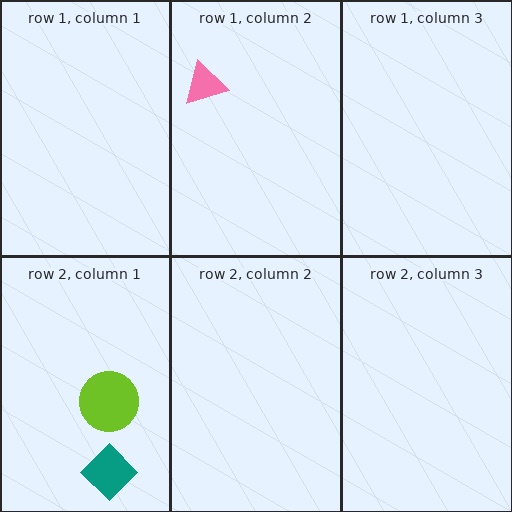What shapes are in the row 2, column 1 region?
The lime circle, the teal diamond.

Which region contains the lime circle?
The row 2, column 1 region.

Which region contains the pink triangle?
The row 1, column 2 region.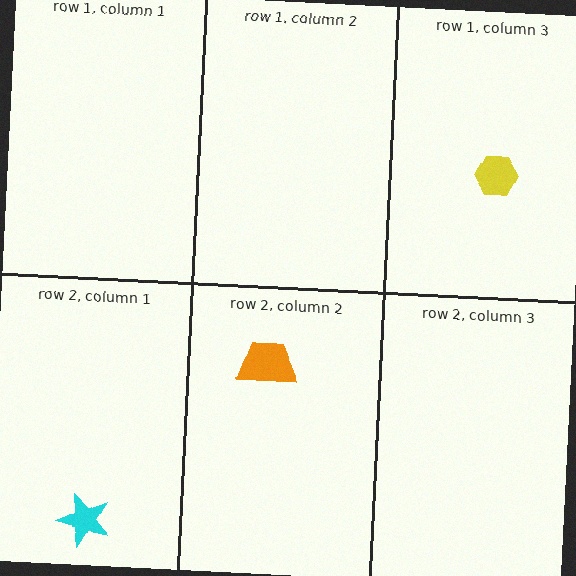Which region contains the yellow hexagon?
The row 1, column 3 region.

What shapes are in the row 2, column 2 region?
The orange trapezoid.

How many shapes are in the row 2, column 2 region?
1.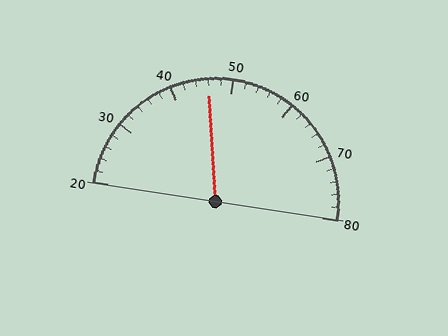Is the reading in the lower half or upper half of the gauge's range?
The reading is in the lower half of the range (20 to 80).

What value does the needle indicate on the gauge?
The needle indicates approximately 46.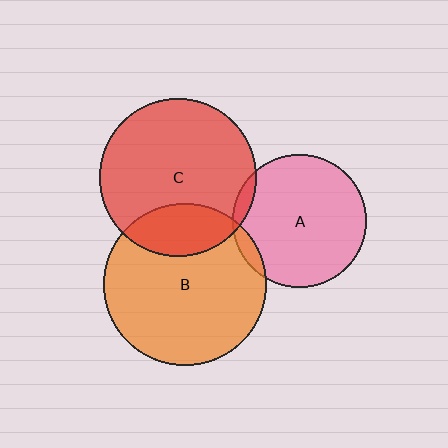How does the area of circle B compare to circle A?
Approximately 1.5 times.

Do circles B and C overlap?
Yes.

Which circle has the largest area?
Circle B (orange).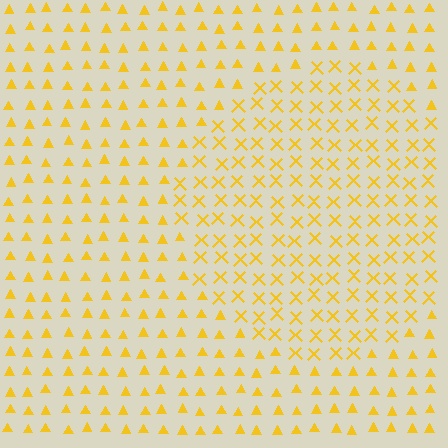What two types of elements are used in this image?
The image uses X marks inside the circle region and triangles outside it.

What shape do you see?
I see a circle.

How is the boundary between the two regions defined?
The boundary is defined by a change in element shape: X marks inside vs. triangles outside. All elements share the same color and spacing.